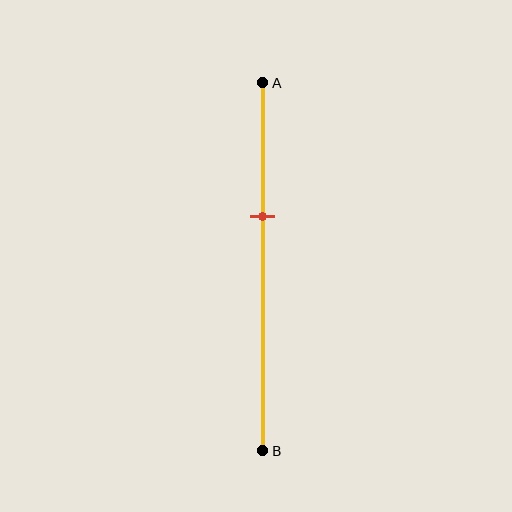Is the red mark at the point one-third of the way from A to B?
Yes, the mark is approximately at the one-third point.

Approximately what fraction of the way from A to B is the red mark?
The red mark is approximately 35% of the way from A to B.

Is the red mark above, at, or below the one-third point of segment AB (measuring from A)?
The red mark is approximately at the one-third point of segment AB.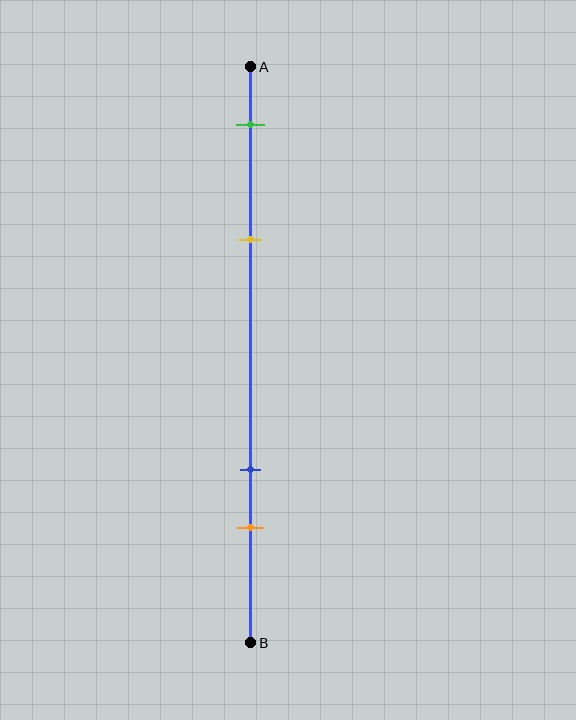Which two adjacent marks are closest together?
The blue and orange marks are the closest adjacent pair.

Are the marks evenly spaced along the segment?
No, the marks are not evenly spaced.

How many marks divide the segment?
There are 4 marks dividing the segment.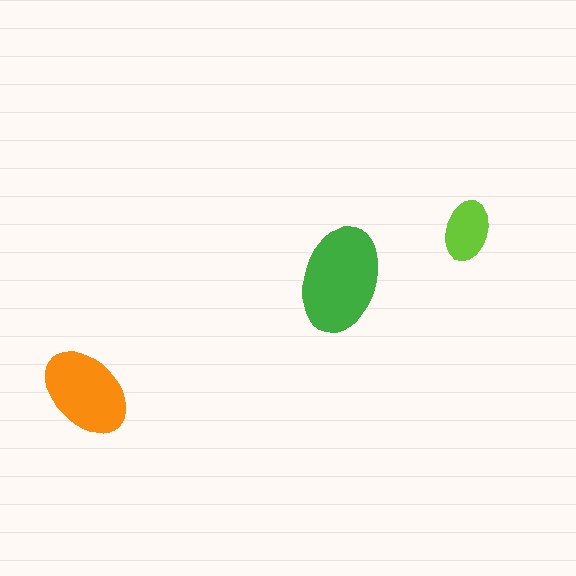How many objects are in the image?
There are 3 objects in the image.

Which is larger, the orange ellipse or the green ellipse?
The green one.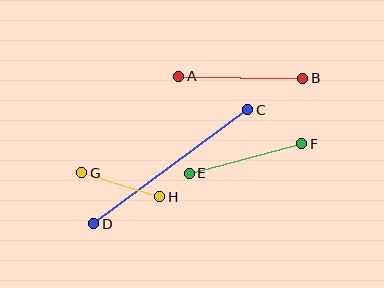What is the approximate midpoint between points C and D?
The midpoint is at approximately (171, 167) pixels.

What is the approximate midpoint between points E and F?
The midpoint is at approximately (246, 159) pixels.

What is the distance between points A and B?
The distance is approximately 124 pixels.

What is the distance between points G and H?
The distance is approximately 82 pixels.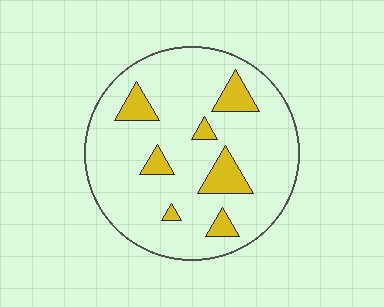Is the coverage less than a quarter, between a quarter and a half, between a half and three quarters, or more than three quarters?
Less than a quarter.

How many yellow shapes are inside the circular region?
7.